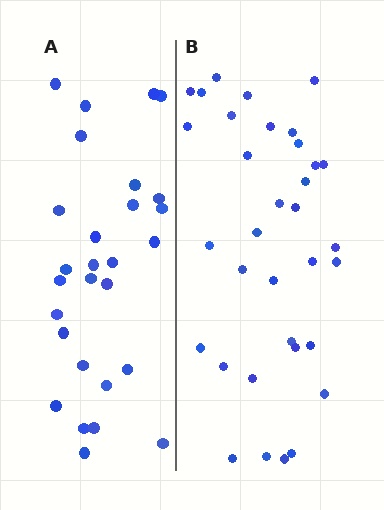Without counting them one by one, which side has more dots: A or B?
Region B (the right region) has more dots.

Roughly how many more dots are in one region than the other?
Region B has about 6 more dots than region A.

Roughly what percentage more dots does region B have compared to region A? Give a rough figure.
About 20% more.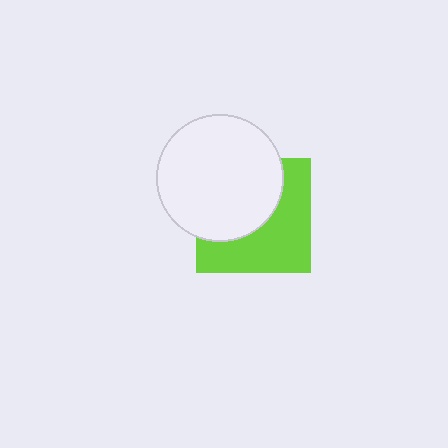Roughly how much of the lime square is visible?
About half of it is visible (roughly 52%).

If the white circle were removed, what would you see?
You would see the complete lime square.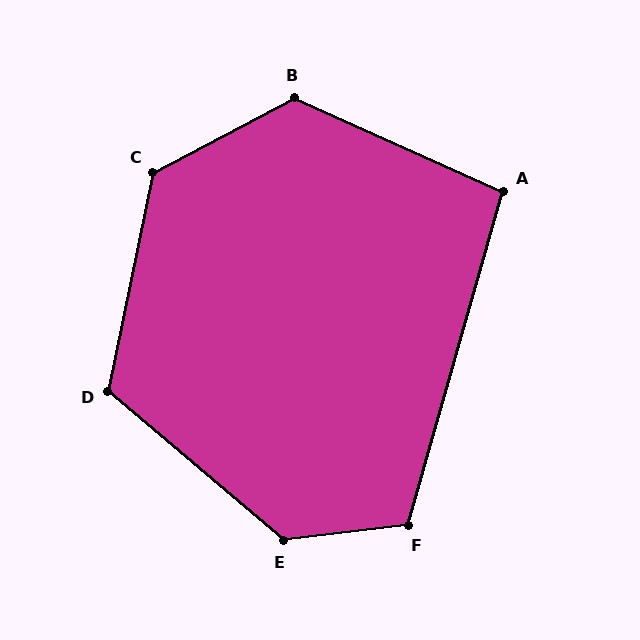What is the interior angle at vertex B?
Approximately 128 degrees (obtuse).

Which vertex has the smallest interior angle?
A, at approximately 98 degrees.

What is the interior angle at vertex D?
Approximately 119 degrees (obtuse).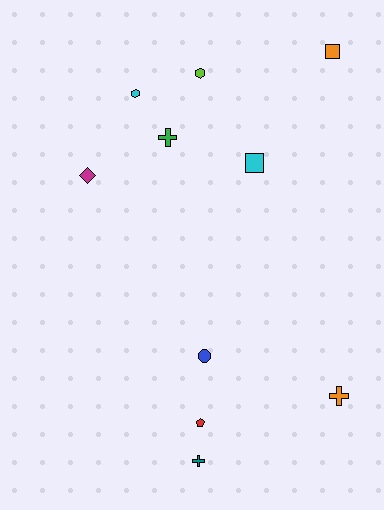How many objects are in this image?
There are 10 objects.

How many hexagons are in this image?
There are 2 hexagons.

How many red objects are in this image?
There is 1 red object.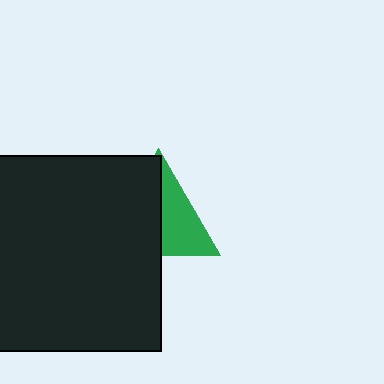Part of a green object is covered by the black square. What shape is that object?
It is a triangle.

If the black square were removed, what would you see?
You would see the complete green triangle.